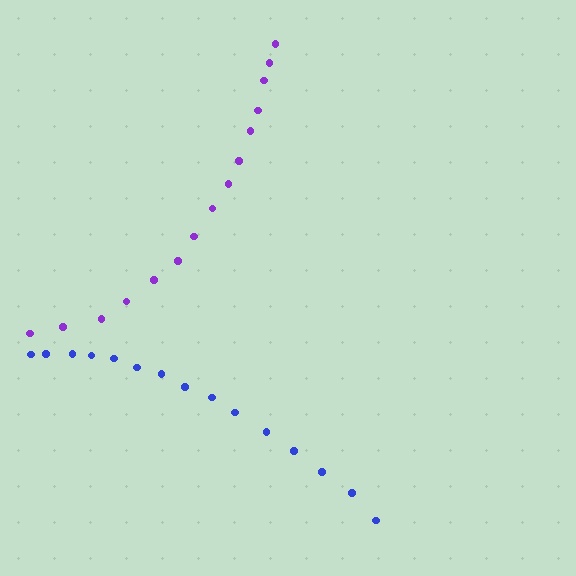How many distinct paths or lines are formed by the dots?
There are 2 distinct paths.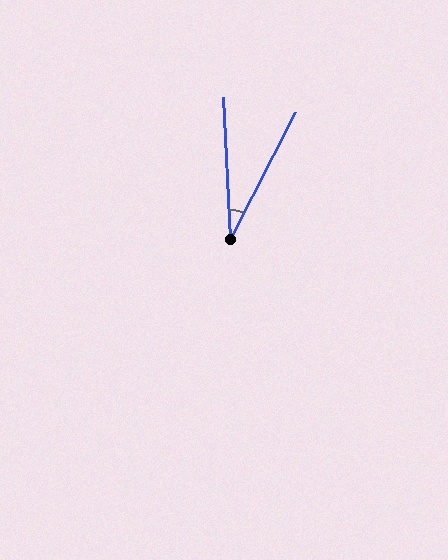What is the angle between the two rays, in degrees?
Approximately 30 degrees.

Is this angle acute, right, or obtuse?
It is acute.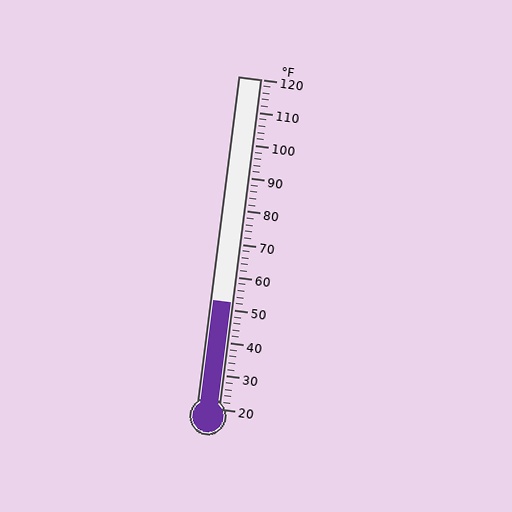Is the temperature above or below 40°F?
The temperature is above 40°F.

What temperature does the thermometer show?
The thermometer shows approximately 52°F.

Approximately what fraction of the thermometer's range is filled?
The thermometer is filled to approximately 30% of its range.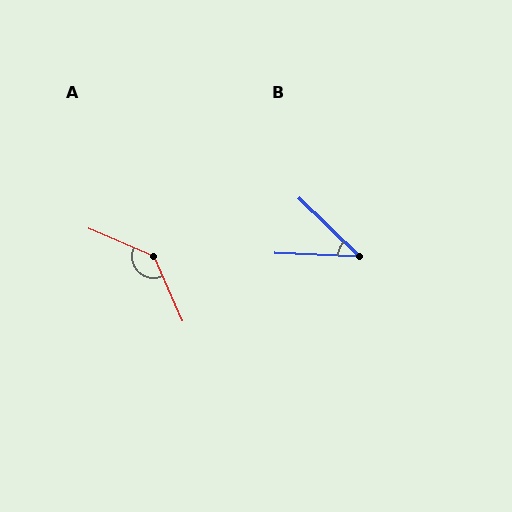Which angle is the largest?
A, at approximately 137 degrees.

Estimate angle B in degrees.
Approximately 42 degrees.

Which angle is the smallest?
B, at approximately 42 degrees.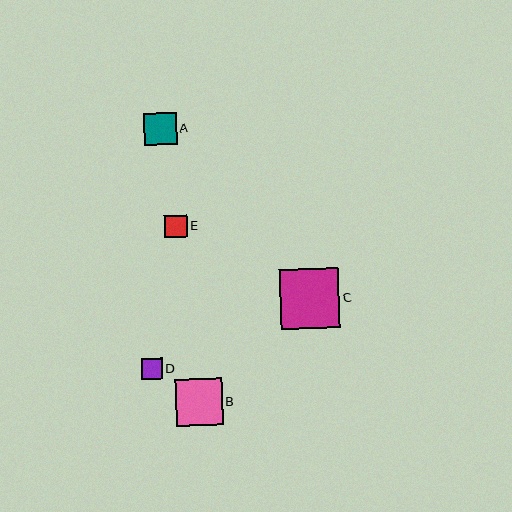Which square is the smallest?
Square D is the smallest with a size of approximately 21 pixels.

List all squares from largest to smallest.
From largest to smallest: C, B, A, E, D.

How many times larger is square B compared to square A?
Square B is approximately 1.4 times the size of square A.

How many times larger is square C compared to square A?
Square C is approximately 1.8 times the size of square A.